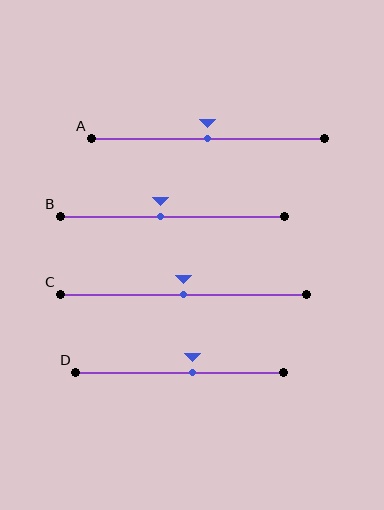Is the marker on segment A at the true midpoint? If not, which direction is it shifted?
Yes, the marker on segment A is at the true midpoint.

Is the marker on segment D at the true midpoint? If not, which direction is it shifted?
No, the marker on segment D is shifted to the right by about 6% of the segment length.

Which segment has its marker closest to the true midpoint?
Segment A has its marker closest to the true midpoint.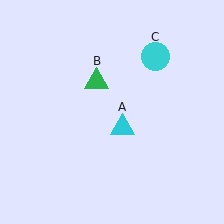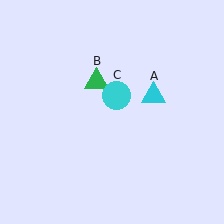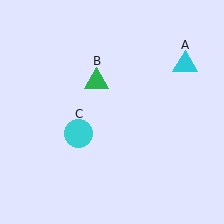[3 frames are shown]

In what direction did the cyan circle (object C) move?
The cyan circle (object C) moved down and to the left.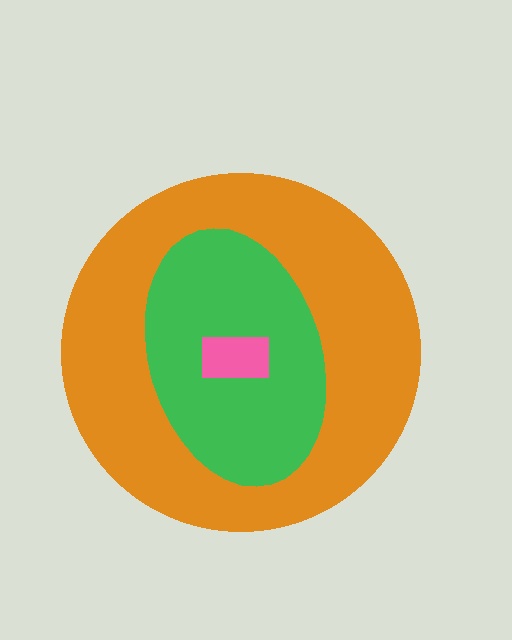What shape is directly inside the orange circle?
The green ellipse.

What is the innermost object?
The pink rectangle.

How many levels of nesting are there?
3.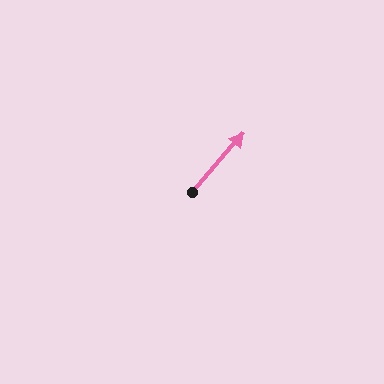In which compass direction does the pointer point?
Northeast.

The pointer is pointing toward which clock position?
Roughly 1 o'clock.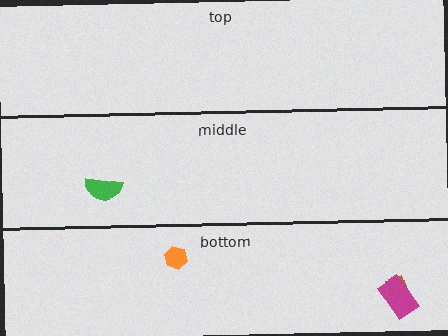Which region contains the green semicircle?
The middle region.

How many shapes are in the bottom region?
3.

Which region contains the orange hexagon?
The bottom region.